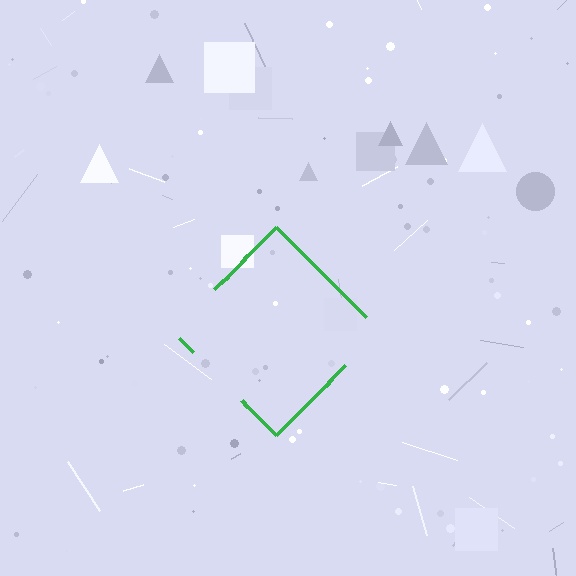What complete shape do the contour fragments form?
The contour fragments form a diamond.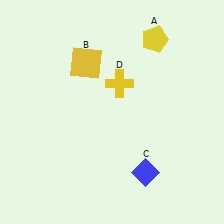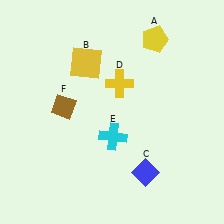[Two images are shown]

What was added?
A cyan cross (E), a brown diamond (F) were added in Image 2.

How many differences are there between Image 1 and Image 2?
There are 2 differences between the two images.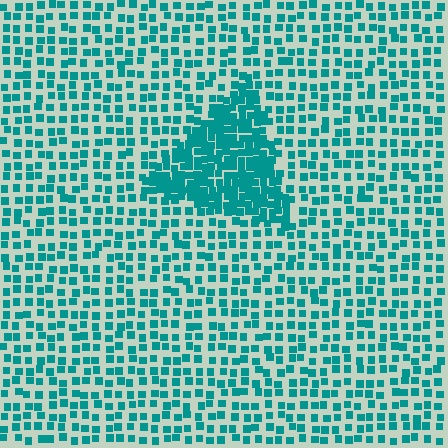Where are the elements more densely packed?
The elements are more densely packed inside the triangle boundary.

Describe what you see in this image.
The image contains small teal elements arranged at two different densities. A triangle-shaped region is visible where the elements are more densely packed than the surrounding area.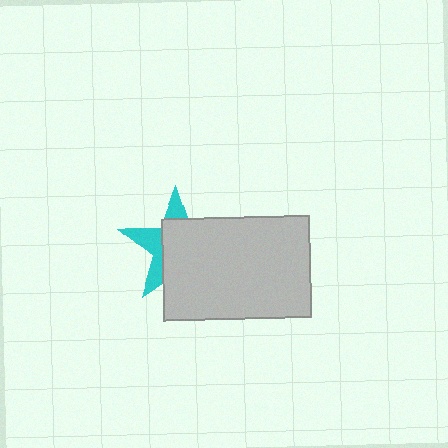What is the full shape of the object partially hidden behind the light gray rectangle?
The partially hidden object is a cyan star.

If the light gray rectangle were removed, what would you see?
You would see the complete cyan star.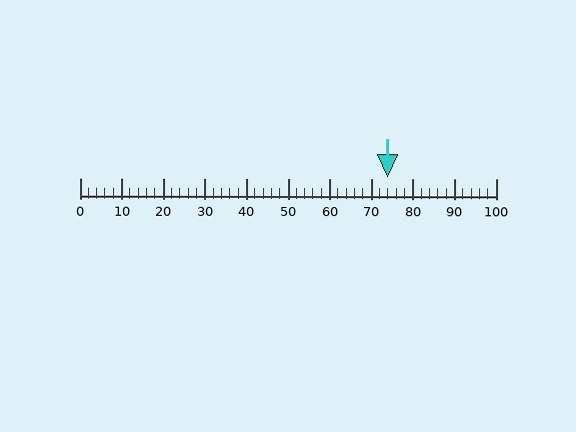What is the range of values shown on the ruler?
The ruler shows values from 0 to 100.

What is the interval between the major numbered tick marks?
The major tick marks are spaced 10 units apart.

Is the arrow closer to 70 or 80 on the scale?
The arrow is closer to 70.